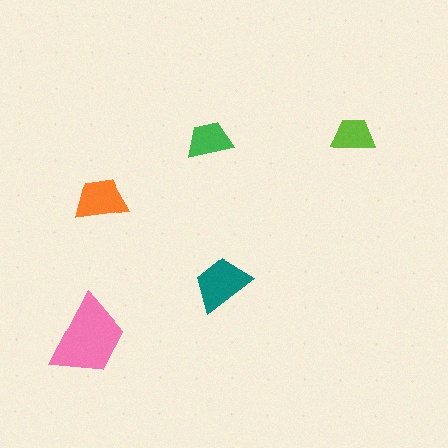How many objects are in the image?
There are 5 objects in the image.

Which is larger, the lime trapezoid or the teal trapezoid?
The teal one.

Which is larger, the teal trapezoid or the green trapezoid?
The teal one.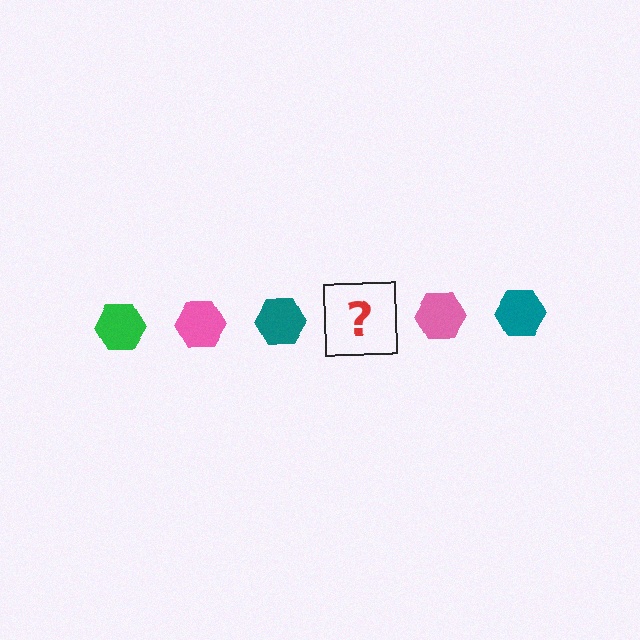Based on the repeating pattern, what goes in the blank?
The blank should be a green hexagon.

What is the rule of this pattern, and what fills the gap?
The rule is that the pattern cycles through green, pink, teal hexagons. The gap should be filled with a green hexagon.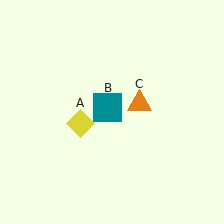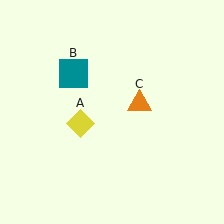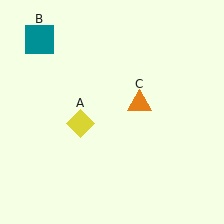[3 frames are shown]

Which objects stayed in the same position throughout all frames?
Yellow diamond (object A) and orange triangle (object C) remained stationary.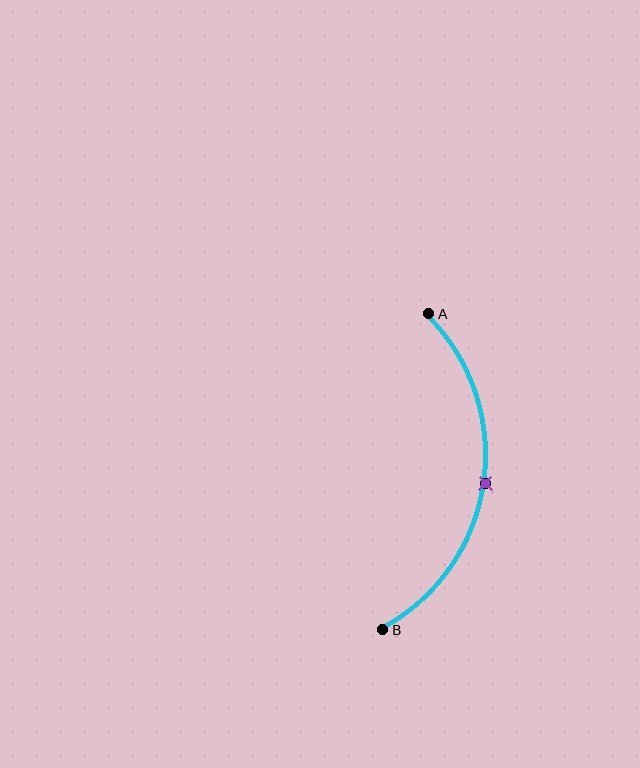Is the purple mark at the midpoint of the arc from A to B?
Yes. The purple mark lies on the arc at equal arc-length from both A and B — it is the arc midpoint.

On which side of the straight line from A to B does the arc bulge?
The arc bulges to the right of the straight line connecting A and B.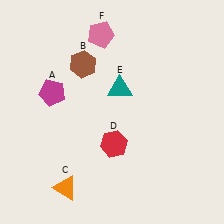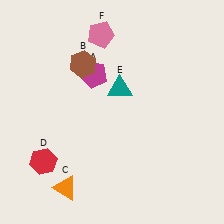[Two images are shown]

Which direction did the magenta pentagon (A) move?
The magenta pentagon (A) moved right.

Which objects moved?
The objects that moved are: the magenta pentagon (A), the red hexagon (D).